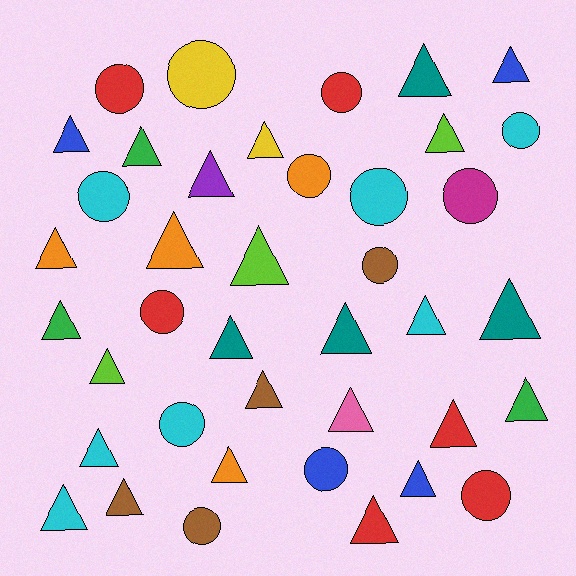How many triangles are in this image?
There are 26 triangles.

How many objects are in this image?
There are 40 objects.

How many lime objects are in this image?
There are 3 lime objects.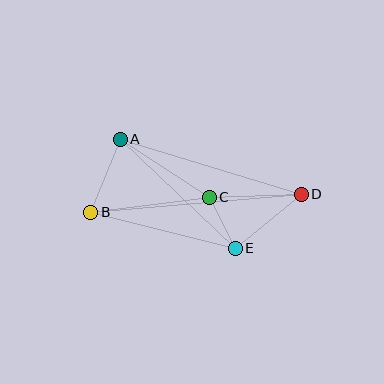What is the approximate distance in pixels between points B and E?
The distance between B and E is approximately 149 pixels.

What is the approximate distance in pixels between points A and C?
The distance between A and C is approximately 106 pixels.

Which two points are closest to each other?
Points C and E are closest to each other.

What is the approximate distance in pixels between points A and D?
The distance between A and D is approximately 189 pixels.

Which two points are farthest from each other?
Points B and D are farthest from each other.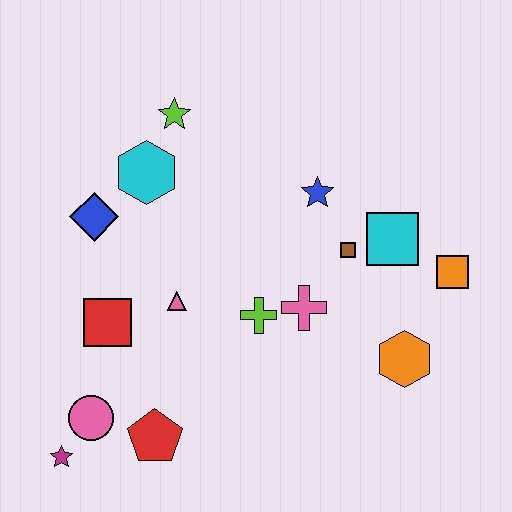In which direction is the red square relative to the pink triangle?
The red square is to the left of the pink triangle.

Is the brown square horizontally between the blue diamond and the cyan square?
Yes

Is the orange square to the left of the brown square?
No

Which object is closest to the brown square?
The cyan square is closest to the brown square.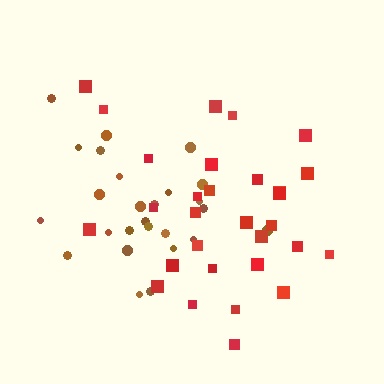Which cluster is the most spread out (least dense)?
Brown.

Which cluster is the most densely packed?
Red.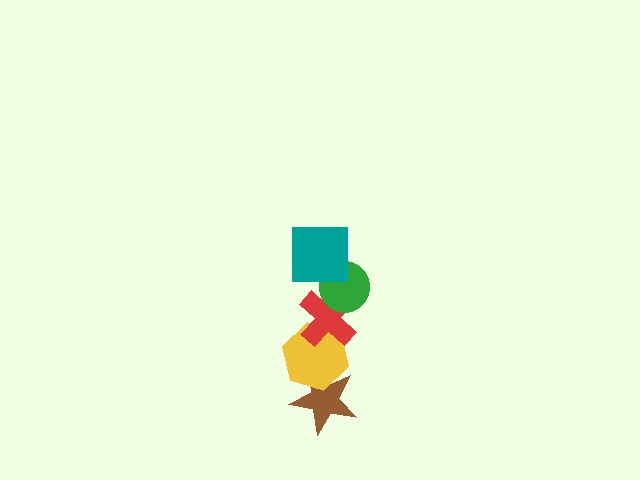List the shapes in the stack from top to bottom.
From top to bottom: the teal square, the green circle, the red cross, the yellow hexagon, the brown star.